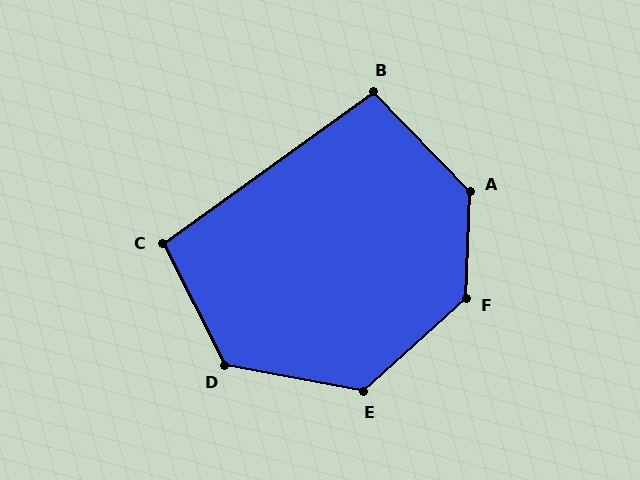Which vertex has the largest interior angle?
F, at approximately 134 degrees.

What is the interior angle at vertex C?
Approximately 99 degrees (obtuse).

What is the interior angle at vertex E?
Approximately 127 degrees (obtuse).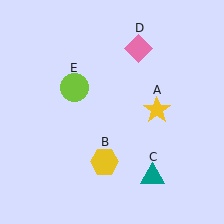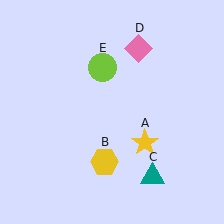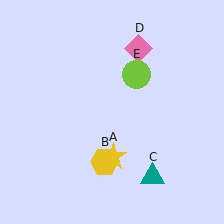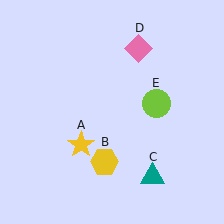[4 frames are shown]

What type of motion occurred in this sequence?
The yellow star (object A), lime circle (object E) rotated clockwise around the center of the scene.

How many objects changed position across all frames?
2 objects changed position: yellow star (object A), lime circle (object E).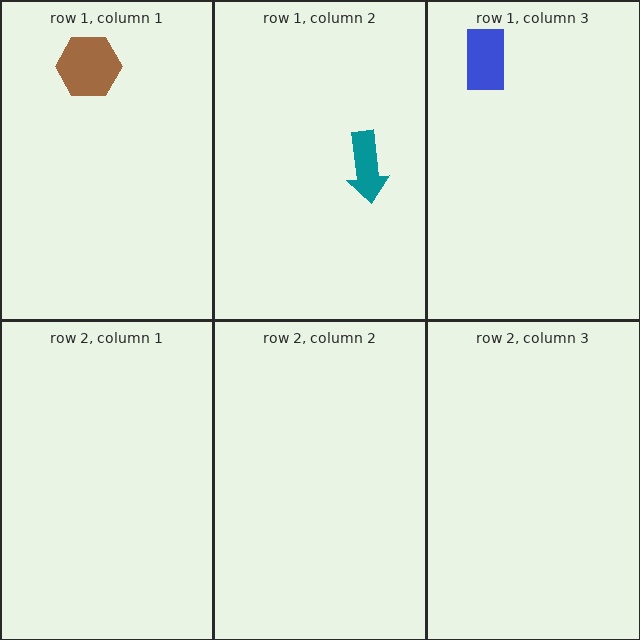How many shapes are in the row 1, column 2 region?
1.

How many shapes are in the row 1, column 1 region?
1.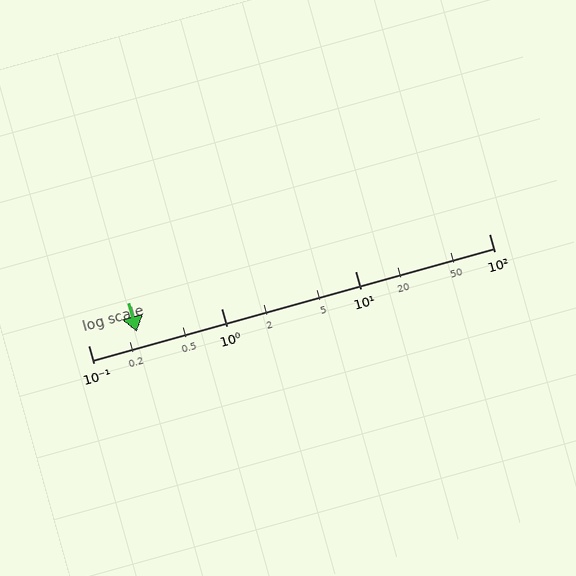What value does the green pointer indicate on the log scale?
The pointer indicates approximately 0.23.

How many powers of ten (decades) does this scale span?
The scale spans 3 decades, from 0.1 to 100.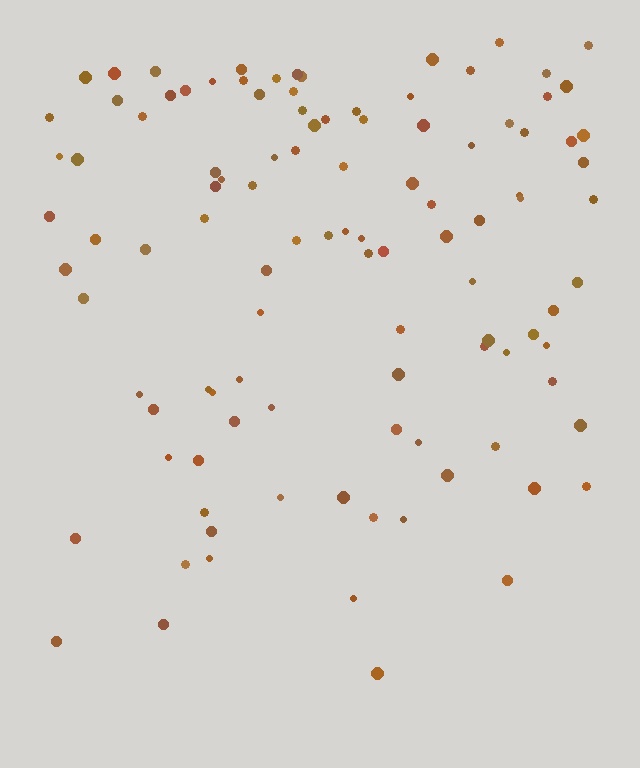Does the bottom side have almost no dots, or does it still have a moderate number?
Still a moderate number, just noticeably fewer than the top.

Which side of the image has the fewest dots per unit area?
The bottom.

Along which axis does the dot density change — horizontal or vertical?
Vertical.